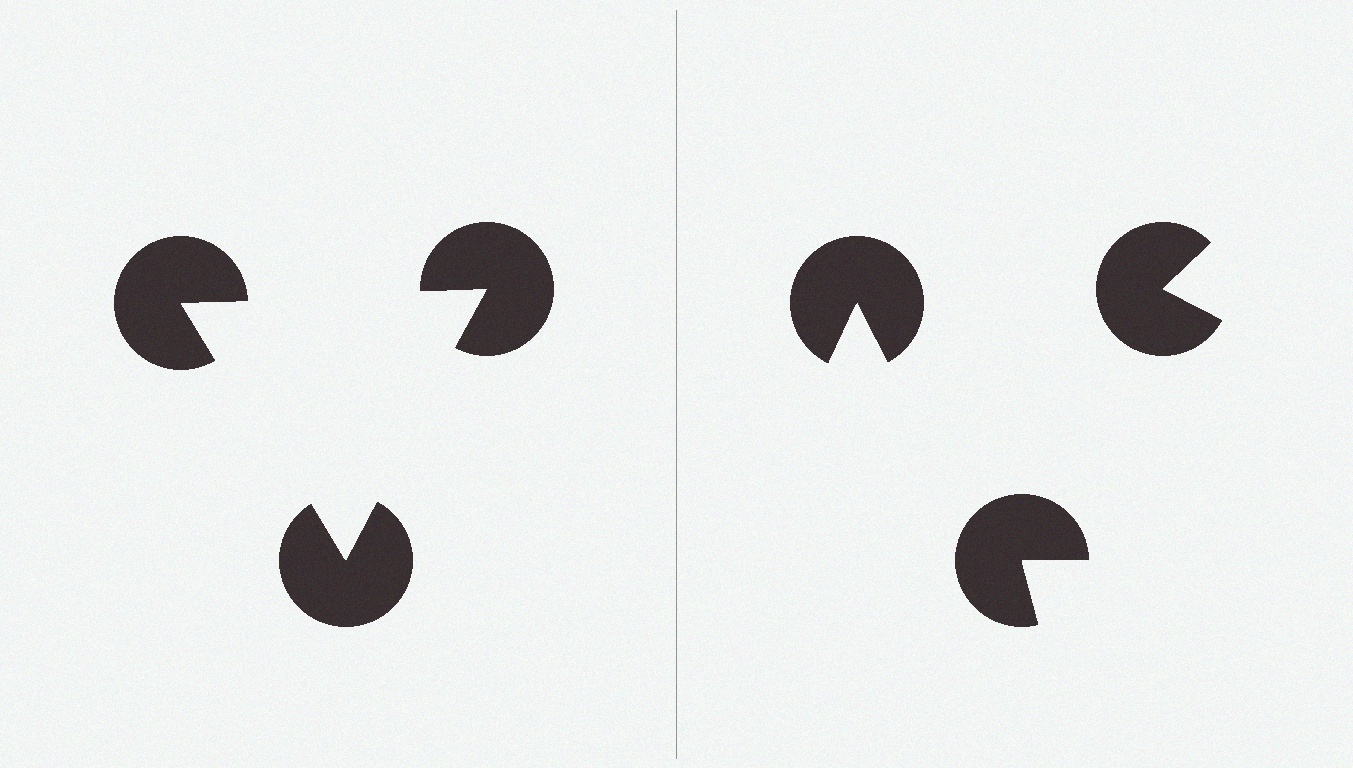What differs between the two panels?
The pac-man discs are positioned identically on both sides; only the wedge orientations differ. On the left they align to a triangle; on the right they are misaligned.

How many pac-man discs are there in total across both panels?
6 — 3 on each side.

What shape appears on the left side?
An illusory triangle.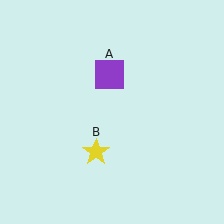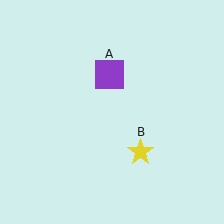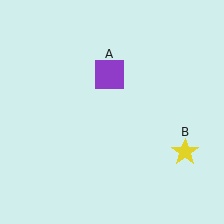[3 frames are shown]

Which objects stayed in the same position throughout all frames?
Purple square (object A) remained stationary.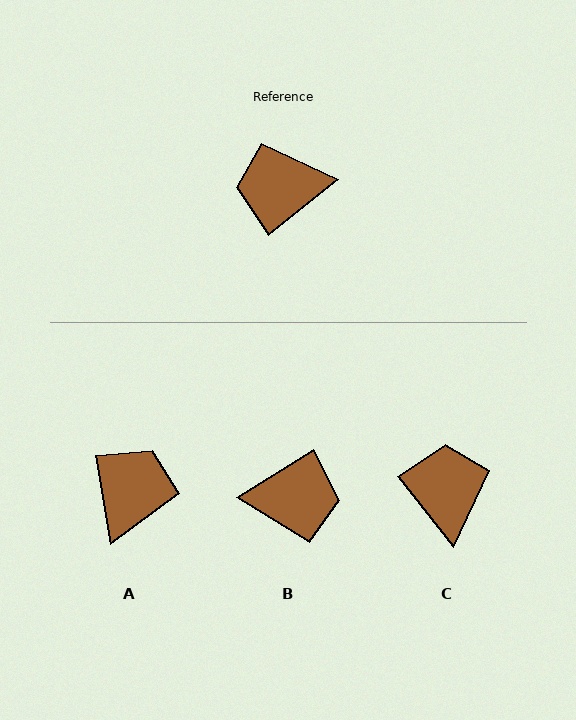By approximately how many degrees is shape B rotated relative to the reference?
Approximately 173 degrees counter-clockwise.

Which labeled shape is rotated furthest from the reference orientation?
B, about 173 degrees away.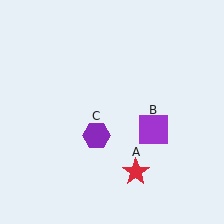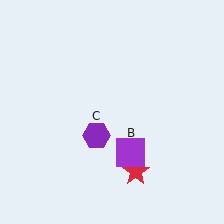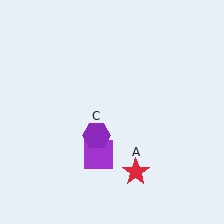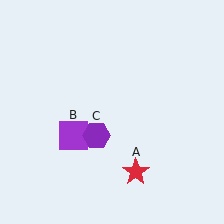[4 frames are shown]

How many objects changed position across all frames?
1 object changed position: purple square (object B).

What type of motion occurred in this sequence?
The purple square (object B) rotated clockwise around the center of the scene.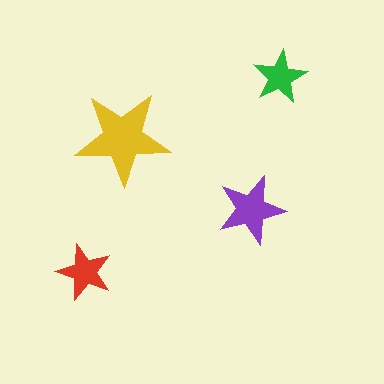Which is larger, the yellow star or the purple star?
The yellow one.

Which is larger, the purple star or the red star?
The purple one.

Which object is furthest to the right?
The green star is rightmost.